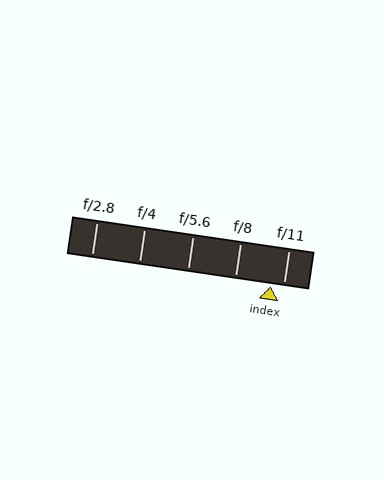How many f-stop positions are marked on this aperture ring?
There are 5 f-stop positions marked.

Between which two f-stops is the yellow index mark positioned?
The index mark is between f/8 and f/11.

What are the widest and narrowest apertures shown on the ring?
The widest aperture shown is f/2.8 and the narrowest is f/11.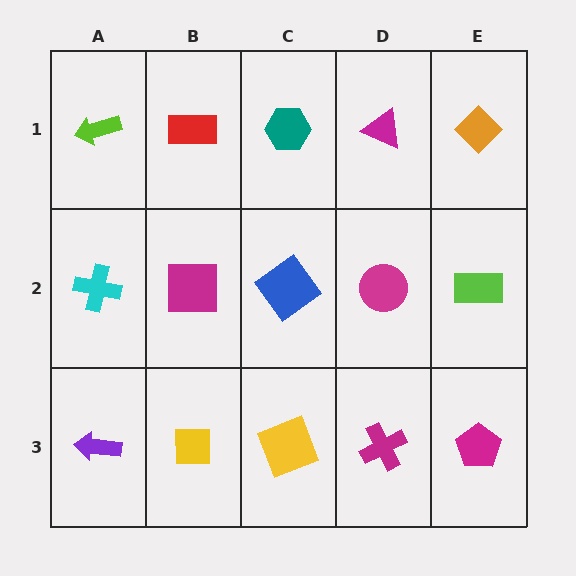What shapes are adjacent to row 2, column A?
A lime arrow (row 1, column A), a purple arrow (row 3, column A), a magenta square (row 2, column B).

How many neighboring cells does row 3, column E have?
2.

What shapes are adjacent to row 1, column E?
A lime rectangle (row 2, column E), a magenta triangle (row 1, column D).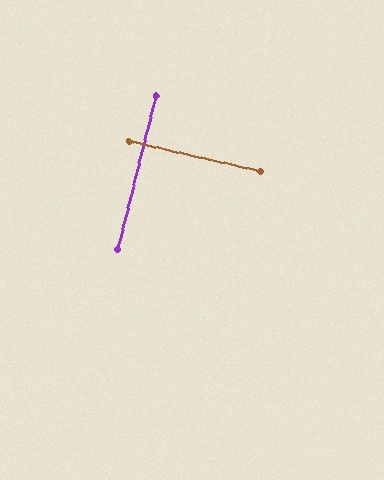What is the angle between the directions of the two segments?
Approximately 89 degrees.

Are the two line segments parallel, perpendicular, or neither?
Perpendicular — they meet at approximately 89°.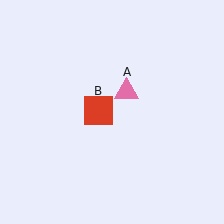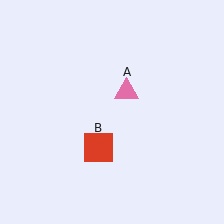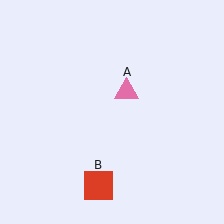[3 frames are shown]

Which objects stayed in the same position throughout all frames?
Pink triangle (object A) remained stationary.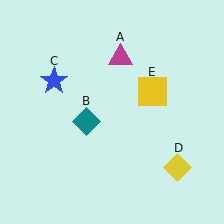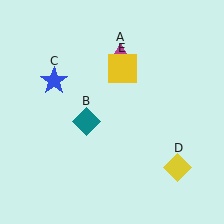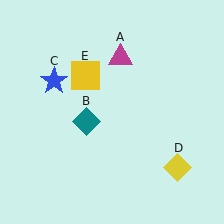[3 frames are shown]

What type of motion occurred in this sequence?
The yellow square (object E) rotated counterclockwise around the center of the scene.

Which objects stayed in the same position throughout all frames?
Magenta triangle (object A) and teal diamond (object B) and blue star (object C) and yellow diamond (object D) remained stationary.